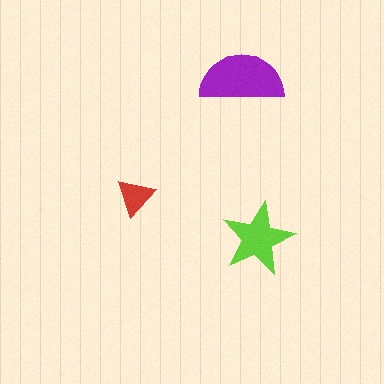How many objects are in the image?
There are 3 objects in the image.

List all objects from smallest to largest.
The red triangle, the lime star, the purple semicircle.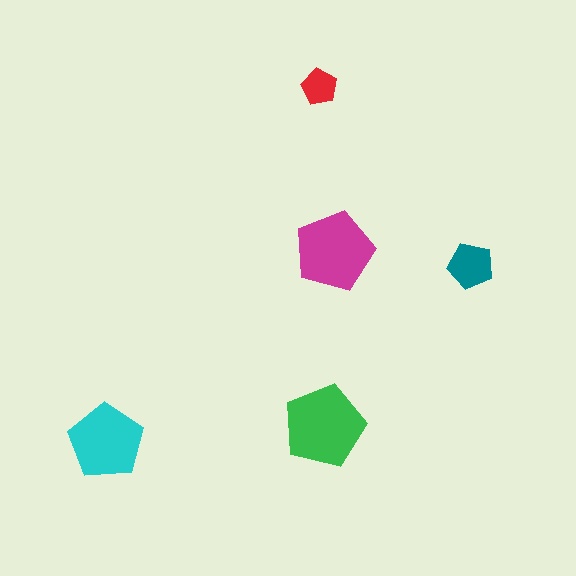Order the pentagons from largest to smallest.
the green one, the magenta one, the cyan one, the teal one, the red one.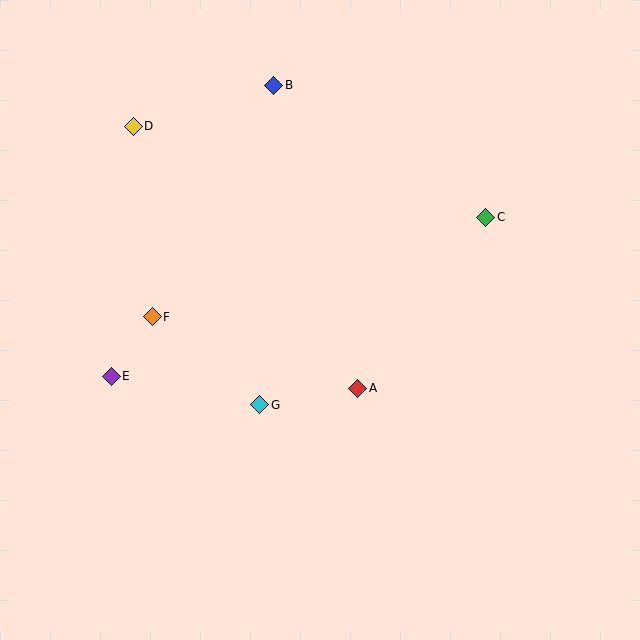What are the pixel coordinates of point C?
Point C is at (485, 217).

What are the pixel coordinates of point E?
Point E is at (111, 376).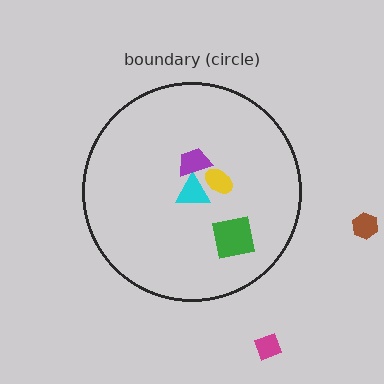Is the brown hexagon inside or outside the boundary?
Outside.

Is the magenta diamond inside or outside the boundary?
Outside.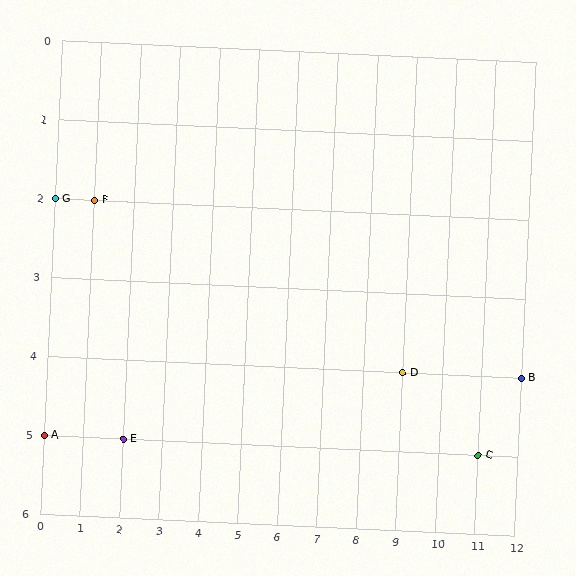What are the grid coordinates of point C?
Point C is at grid coordinates (11, 5).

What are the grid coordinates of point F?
Point F is at grid coordinates (1, 2).